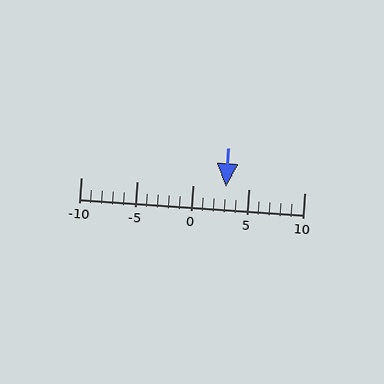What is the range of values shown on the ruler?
The ruler shows values from -10 to 10.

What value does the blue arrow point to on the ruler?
The blue arrow points to approximately 3.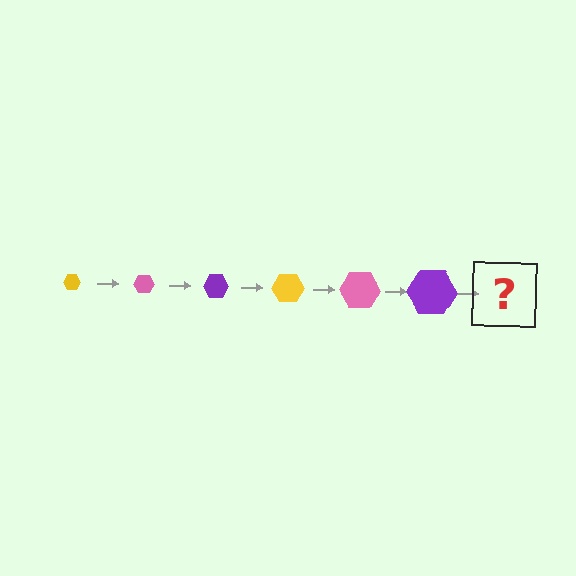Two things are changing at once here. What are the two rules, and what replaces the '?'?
The two rules are that the hexagon grows larger each step and the color cycles through yellow, pink, and purple. The '?' should be a yellow hexagon, larger than the previous one.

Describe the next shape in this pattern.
It should be a yellow hexagon, larger than the previous one.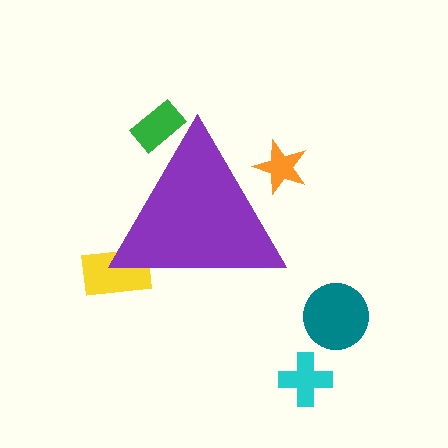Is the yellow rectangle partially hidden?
Yes, the yellow rectangle is partially hidden behind the purple triangle.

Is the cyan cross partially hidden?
No, the cyan cross is fully visible.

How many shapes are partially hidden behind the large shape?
3 shapes are partially hidden.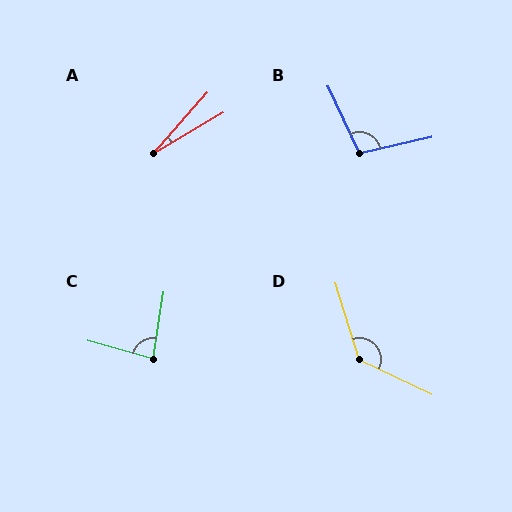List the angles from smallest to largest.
A (18°), C (83°), B (102°), D (133°).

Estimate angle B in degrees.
Approximately 102 degrees.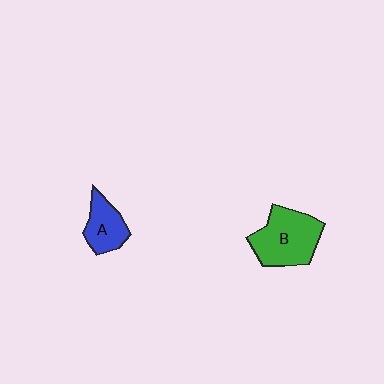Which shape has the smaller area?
Shape A (blue).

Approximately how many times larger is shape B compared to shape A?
Approximately 1.7 times.